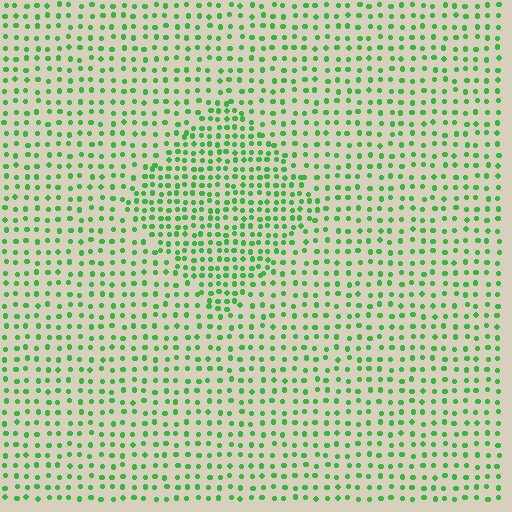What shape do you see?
I see a diamond.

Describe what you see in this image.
The image contains small green elements arranged at two different densities. A diamond-shaped region is visible where the elements are more densely packed than the surrounding area.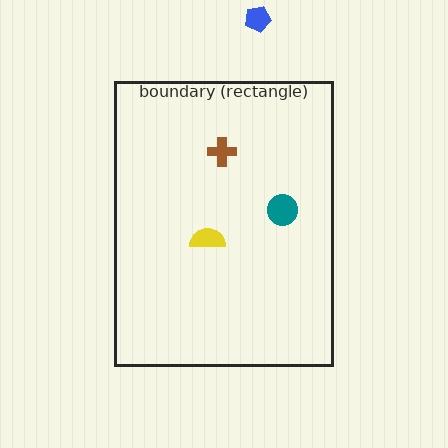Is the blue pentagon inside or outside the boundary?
Outside.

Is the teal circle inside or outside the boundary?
Inside.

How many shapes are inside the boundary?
3 inside, 1 outside.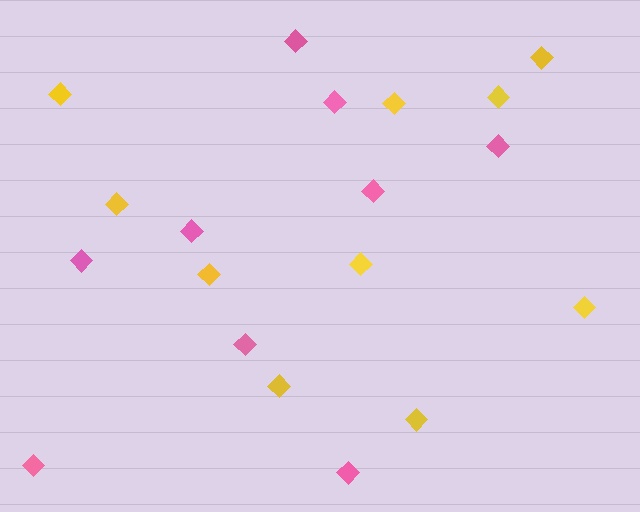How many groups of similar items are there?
There are 2 groups: one group of pink diamonds (9) and one group of yellow diamonds (10).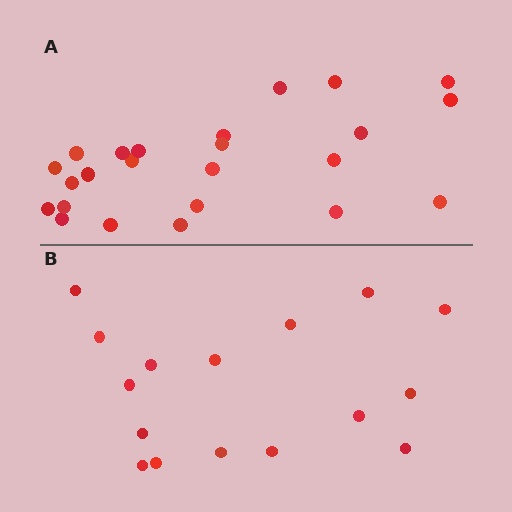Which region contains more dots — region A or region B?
Region A (the top region) has more dots.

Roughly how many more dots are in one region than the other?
Region A has roughly 8 or so more dots than region B.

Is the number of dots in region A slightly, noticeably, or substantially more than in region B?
Region A has substantially more. The ratio is roughly 1.5 to 1.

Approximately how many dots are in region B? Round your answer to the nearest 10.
About 20 dots. (The exact count is 16, which rounds to 20.)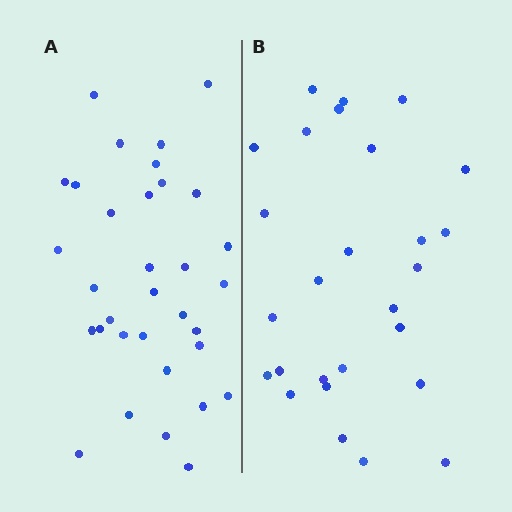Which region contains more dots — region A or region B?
Region A (the left region) has more dots.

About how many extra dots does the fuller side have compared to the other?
Region A has about 6 more dots than region B.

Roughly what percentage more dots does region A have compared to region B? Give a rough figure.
About 20% more.